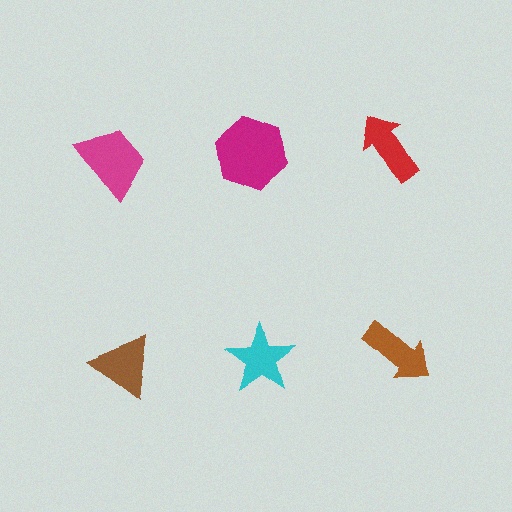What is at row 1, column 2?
A magenta hexagon.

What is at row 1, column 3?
A red arrow.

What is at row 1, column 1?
A magenta trapezoid.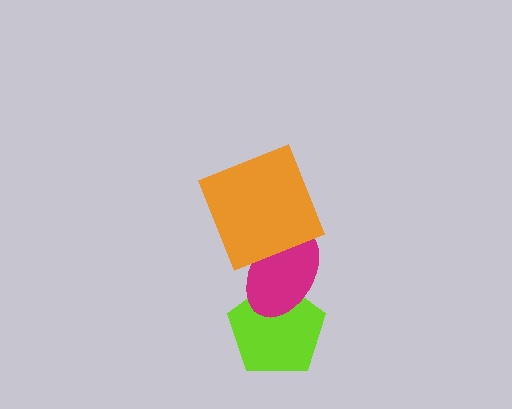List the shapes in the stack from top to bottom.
From top to bottom: the orange square, the magenta ellipse, the lime pentagon.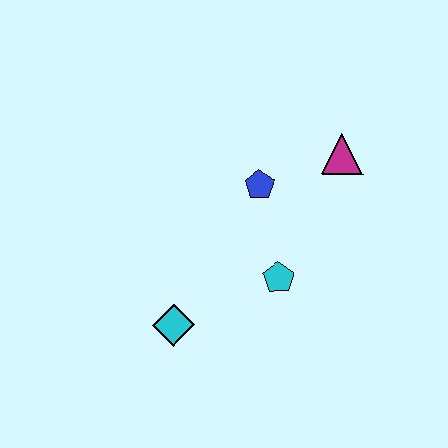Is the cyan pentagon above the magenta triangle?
No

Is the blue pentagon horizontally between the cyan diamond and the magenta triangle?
Yes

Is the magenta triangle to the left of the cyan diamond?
No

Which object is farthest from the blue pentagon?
The cyan diamond is farthest from the blue pentagon.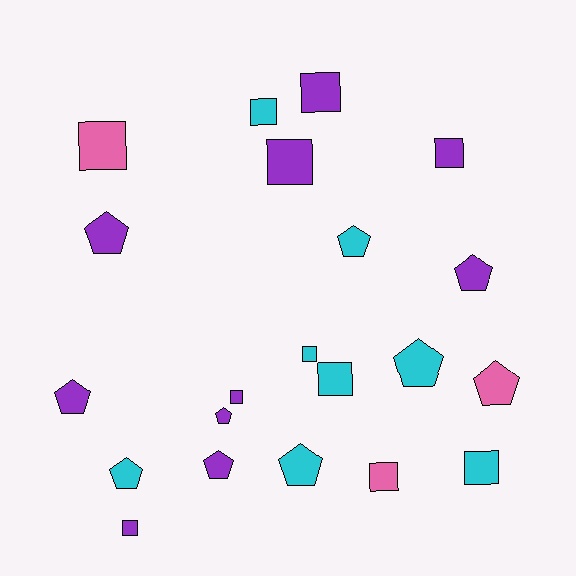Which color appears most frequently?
Purple, with 10 objects.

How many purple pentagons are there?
There are 5 purple pentagons.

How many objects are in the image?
There are 21 objects.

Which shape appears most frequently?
Square, with 11 objects.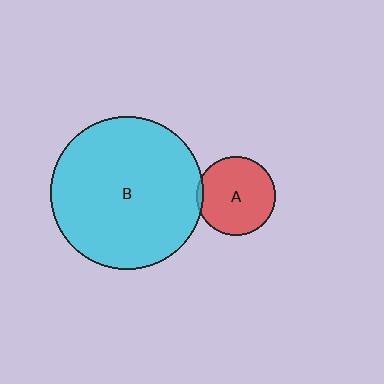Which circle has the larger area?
Circle B (cyan).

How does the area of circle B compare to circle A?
Approximately 3.8 times.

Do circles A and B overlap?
Yes.